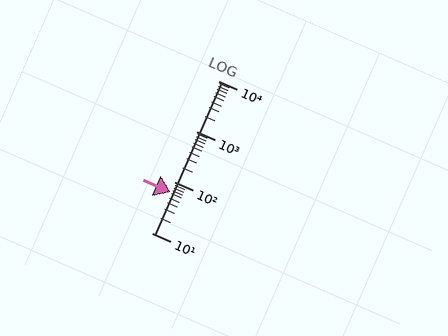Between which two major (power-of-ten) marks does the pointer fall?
The pointer is between 10 and 100.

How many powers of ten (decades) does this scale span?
The scale spans 3 decades, from 10 to 10000.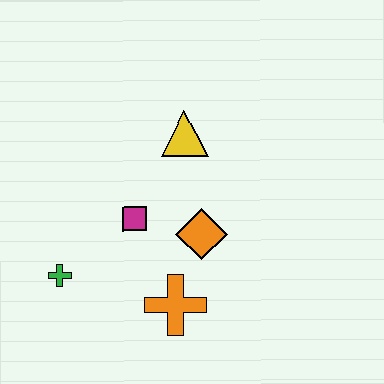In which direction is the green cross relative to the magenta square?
The green cross is to the left of the magenta square.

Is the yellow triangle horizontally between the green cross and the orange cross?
No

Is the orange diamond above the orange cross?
Yes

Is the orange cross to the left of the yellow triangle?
Yes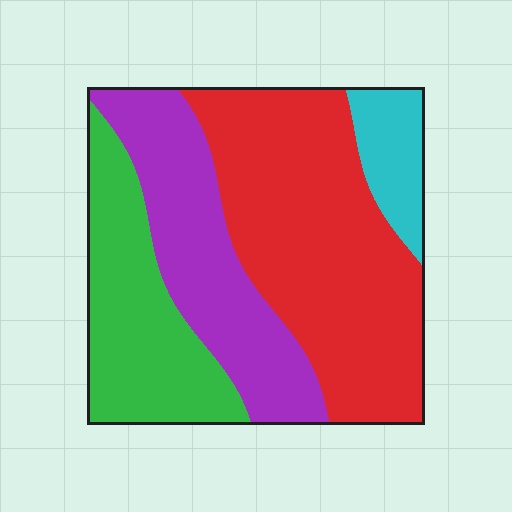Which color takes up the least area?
Cyan, at roughly 10%.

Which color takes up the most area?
Red, at roughly 45%.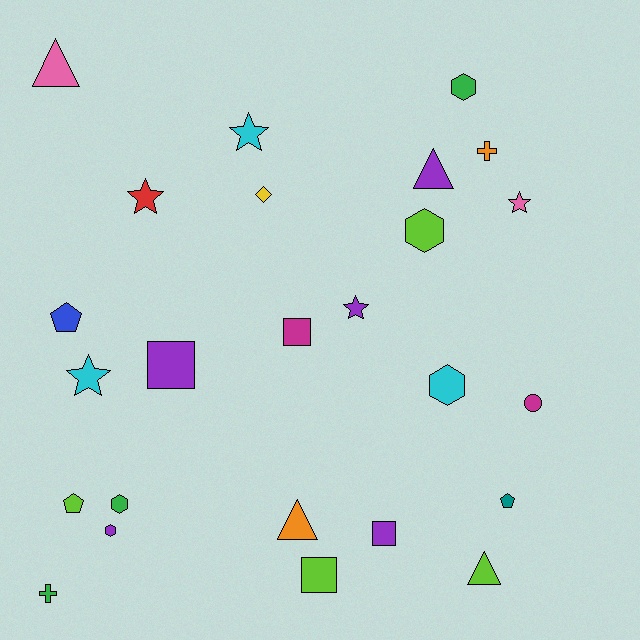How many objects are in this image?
There are 25 objects.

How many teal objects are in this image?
There is 1 teal object.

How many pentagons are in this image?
There are 3 pentagons.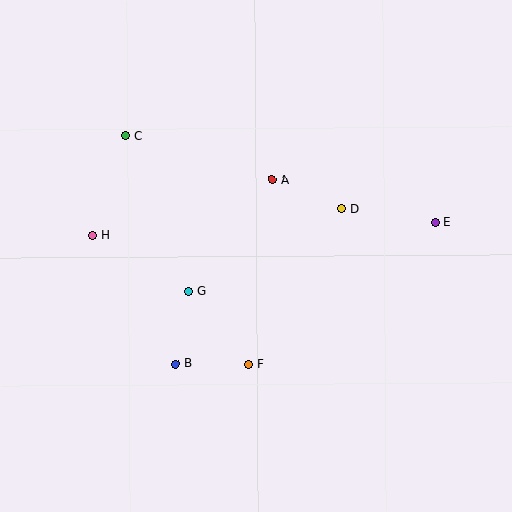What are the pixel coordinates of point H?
Point H is at (92, 235).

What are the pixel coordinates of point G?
Point G is at (189, 291).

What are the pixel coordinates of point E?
Point E is at (435, 222).